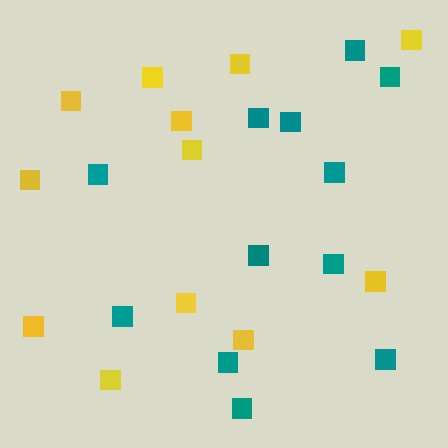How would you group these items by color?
There are 2 groups: one group of teal squares (12) and one group of yellow squares (12).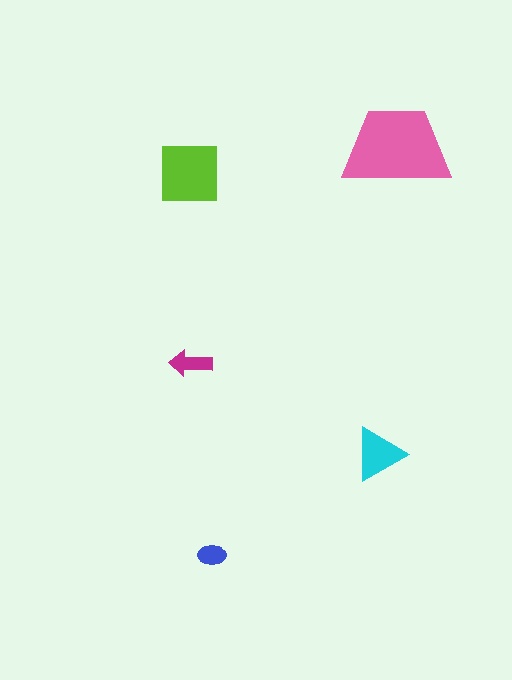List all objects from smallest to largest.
The blue ellipse, the magenta arrow, the cyan triangle, the lime square, the pink trapezoid.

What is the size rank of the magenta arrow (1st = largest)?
4th.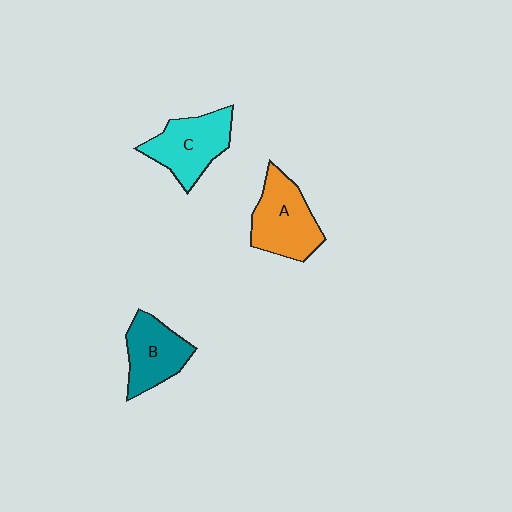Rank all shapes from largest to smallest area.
From largest to smallest: A (orange), C (cyan), B (teal).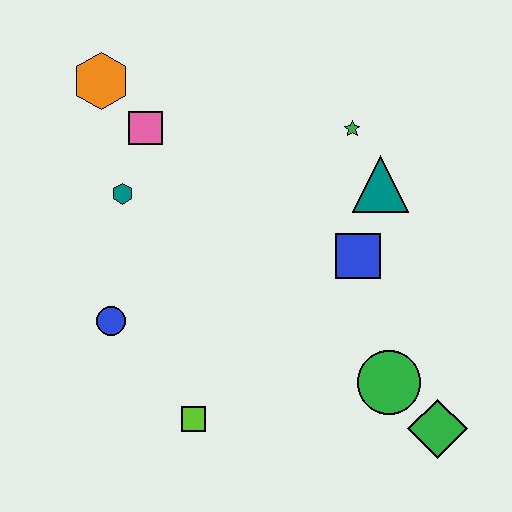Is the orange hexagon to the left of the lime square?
Yes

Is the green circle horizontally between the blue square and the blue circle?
No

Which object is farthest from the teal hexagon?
The green diamond is farthest from the teal hexagon.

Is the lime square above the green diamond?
Yes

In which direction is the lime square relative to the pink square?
The lime square is below the pink square.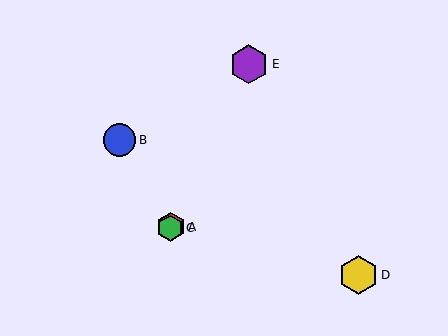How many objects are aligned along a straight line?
3 objects (A, C, E) are aligned along a straight line.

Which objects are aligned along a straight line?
Objects A, C, E are aligned along a straight line.